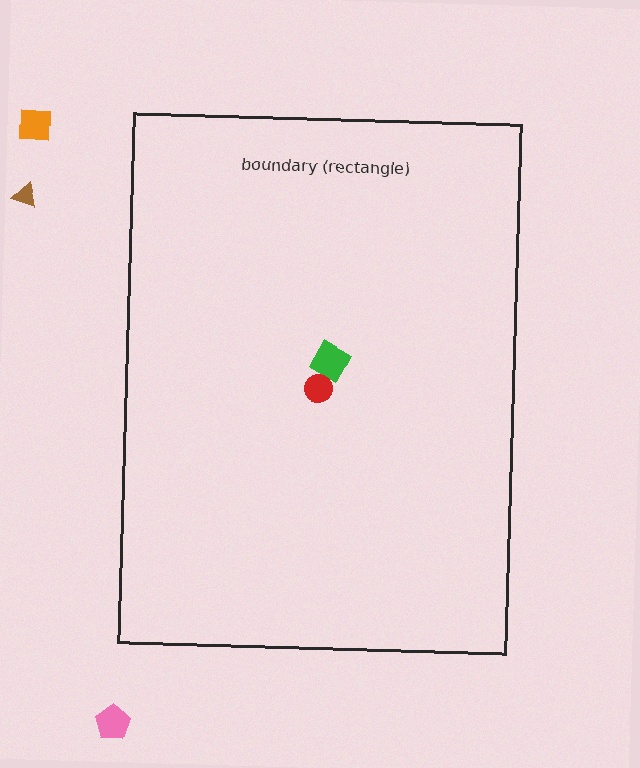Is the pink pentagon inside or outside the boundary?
Outside.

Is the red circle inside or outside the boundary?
Inside.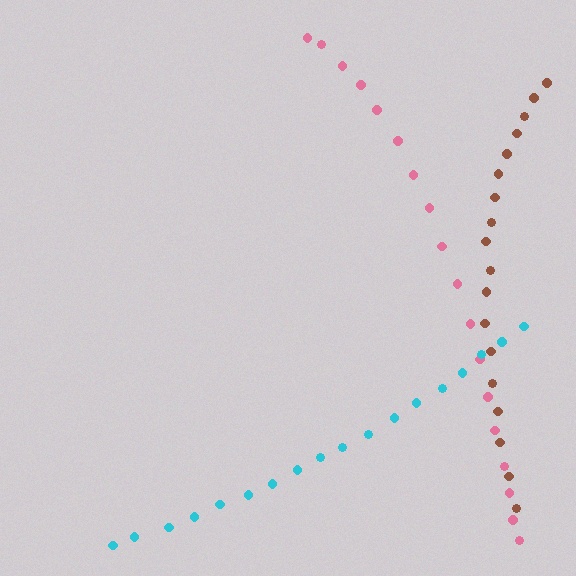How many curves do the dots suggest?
There are 3 distinct paths.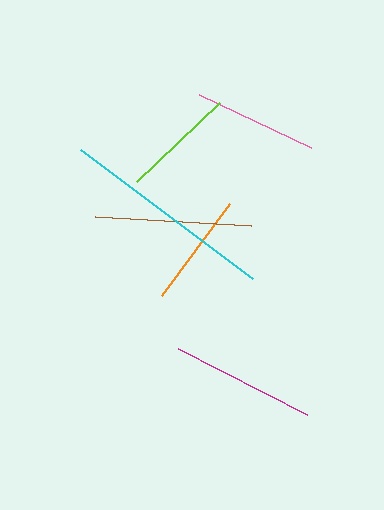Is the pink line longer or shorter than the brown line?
The brown line is longer than the pink line.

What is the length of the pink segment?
The pink segment is approximately 123 pixels long.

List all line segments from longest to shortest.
From longest to shortest: cyan, brown, magenta, pink, lime, orange.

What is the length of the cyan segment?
The cyan segment is approximately 215 pixels long.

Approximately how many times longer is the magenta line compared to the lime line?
The magenta line is approximately 1.3 times the length of the lime line.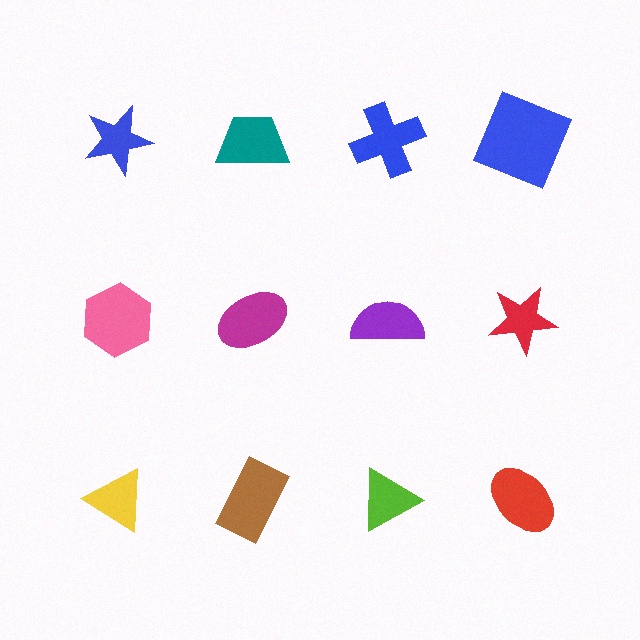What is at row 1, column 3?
A blue cross.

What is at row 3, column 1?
A yellow triangle.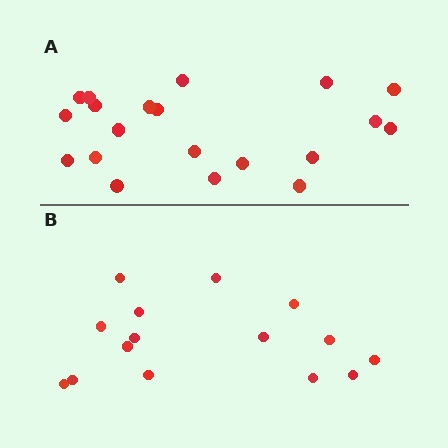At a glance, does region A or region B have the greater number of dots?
Region A (the top region) has more dots.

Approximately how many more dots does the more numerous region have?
Region A has about 5 more dots than region B.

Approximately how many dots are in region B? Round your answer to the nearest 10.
About 20 dots. (The exact count is 15, which rounds to 20.)